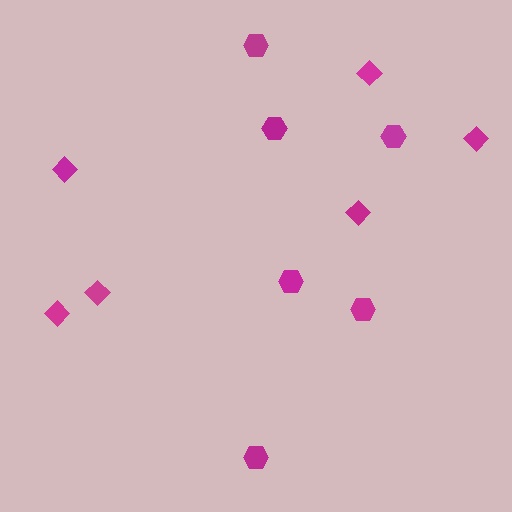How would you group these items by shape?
There are 2 groups: one group of diamonds (6) and one group of hexagons (6).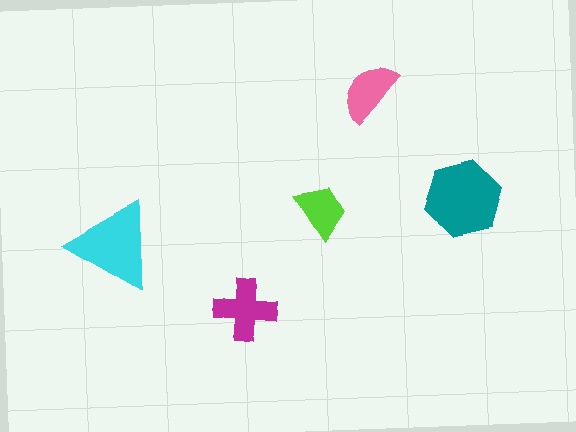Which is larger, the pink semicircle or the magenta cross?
The magenta cross.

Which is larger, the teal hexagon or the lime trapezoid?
The teal hexagon.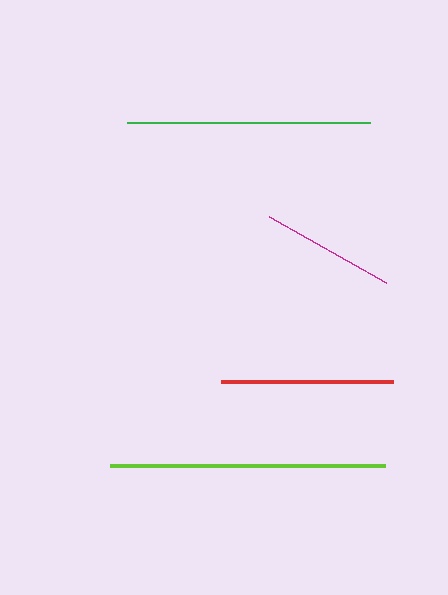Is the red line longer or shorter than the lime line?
The lime line is longer than the red line.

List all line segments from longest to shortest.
From longest to shortest: lime, green, red, magenta.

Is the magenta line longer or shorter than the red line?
The red line is longer than the magenta line.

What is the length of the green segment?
The green segment is approximately 243 pixels long.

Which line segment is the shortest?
The magenta line is the shortest at approximately 134 pixels.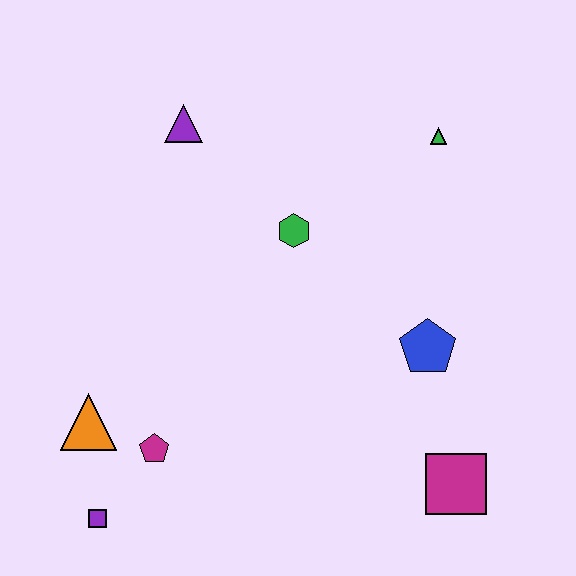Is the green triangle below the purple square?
No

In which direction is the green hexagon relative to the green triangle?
The green hexagon is to the left of the green triangle.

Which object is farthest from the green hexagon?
The purple square is farthest from the green hexagon.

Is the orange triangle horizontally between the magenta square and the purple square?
No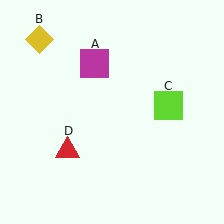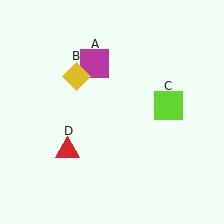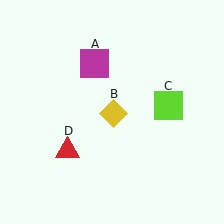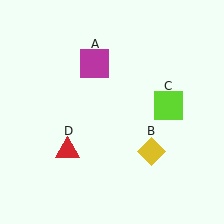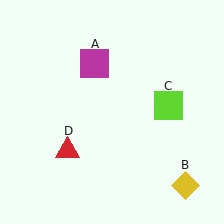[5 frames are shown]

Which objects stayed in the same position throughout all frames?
Magenta square (object A) and lime square (object C) and red triangle (object D) remained stationary.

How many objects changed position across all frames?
1 object changed position: yellow diamond (object B).